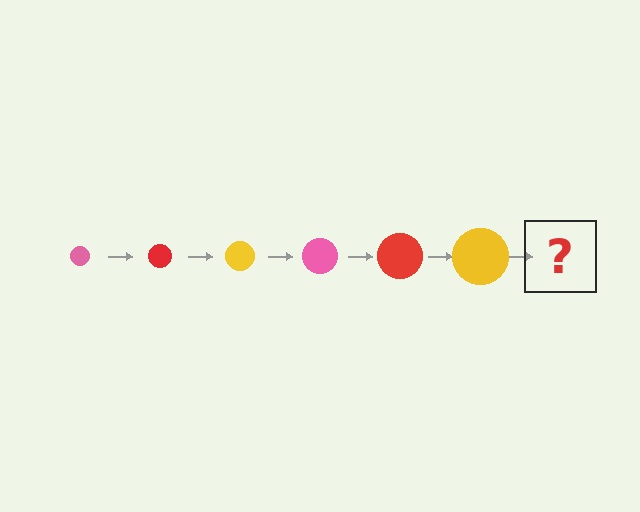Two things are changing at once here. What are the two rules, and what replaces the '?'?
The two rules are that the circle grows larger each step and the color cycles through pink, red, and yellow. The '?' should be a pink circle, larger than the previous one.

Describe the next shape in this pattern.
It should be a pink circle, larger than the previous one.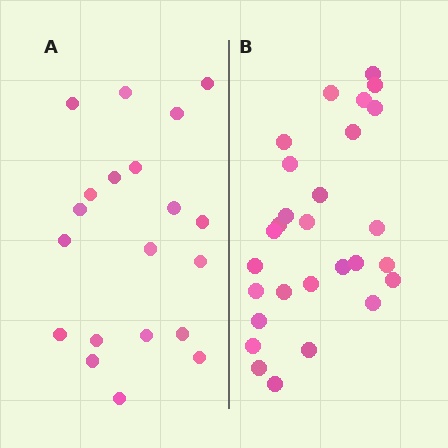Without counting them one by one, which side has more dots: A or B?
Region B (the right region) has more dots.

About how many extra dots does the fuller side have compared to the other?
Region B has roughly 8 or so more dots than region A.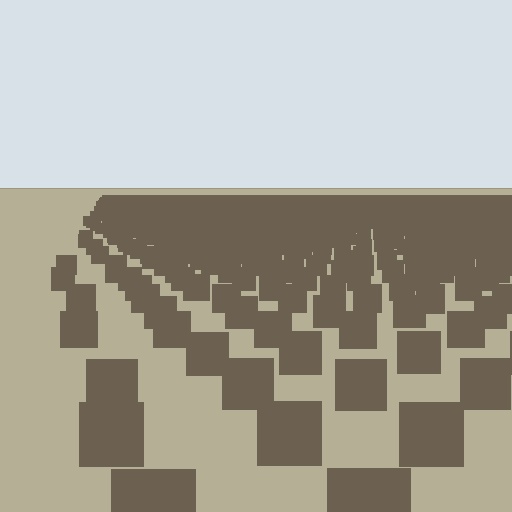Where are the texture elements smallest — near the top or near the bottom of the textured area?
Near the top.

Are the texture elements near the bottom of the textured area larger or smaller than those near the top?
Larger. Near the bottom, elements are closer to the viewer and appear at a bigger on-screen size.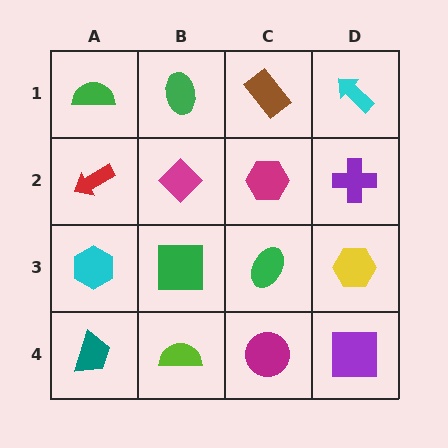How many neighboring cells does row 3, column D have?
3.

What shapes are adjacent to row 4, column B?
A green square (row 3, column B), a teal trapezoid (row 4, column A), a magenta circle (row 4, column C).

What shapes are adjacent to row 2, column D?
A cyan arrow (row 1, column D), a yellow hexagon (row 3, column D), a magenta hexagon (row 2, column C).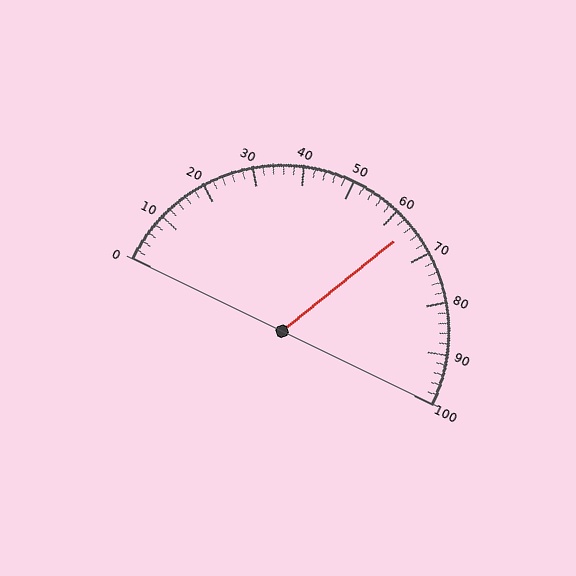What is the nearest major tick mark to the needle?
The nearest major tick mark is 60.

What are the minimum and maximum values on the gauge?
The gauge ranges from 0 to 100.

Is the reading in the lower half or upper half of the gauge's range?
The reading is in the upper half of the range (0 to 100).